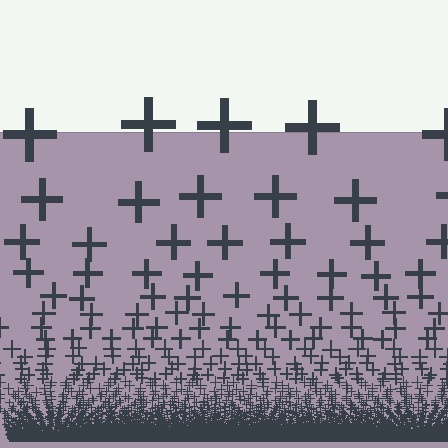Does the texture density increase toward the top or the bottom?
Density increases toward the bottom.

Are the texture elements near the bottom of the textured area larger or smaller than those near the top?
Smaller. The gradient is inverted — elements near the bottom are smaller and denser.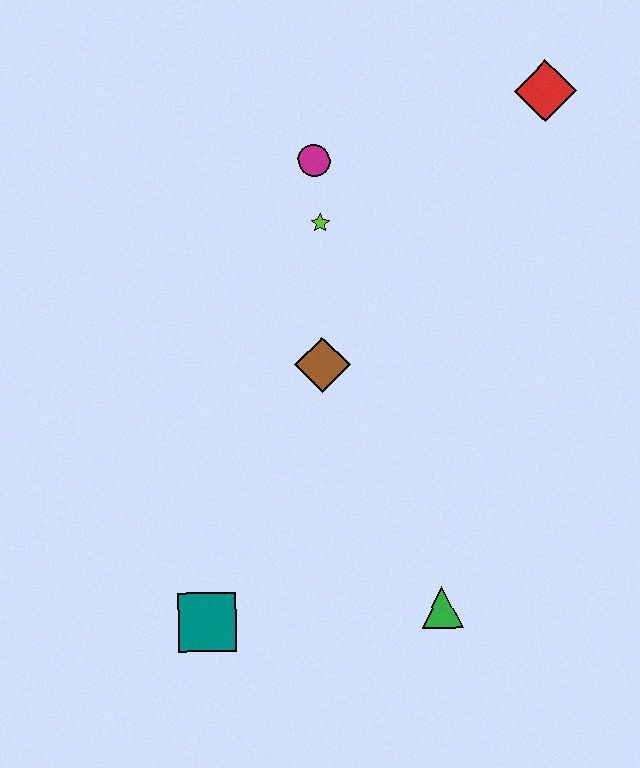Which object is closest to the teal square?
The green triangle is closest to the teal square.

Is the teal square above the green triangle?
No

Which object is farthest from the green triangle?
The red diamond is farthest from the green triangle.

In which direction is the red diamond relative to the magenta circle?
The red diamond is to the right of the magenta circle.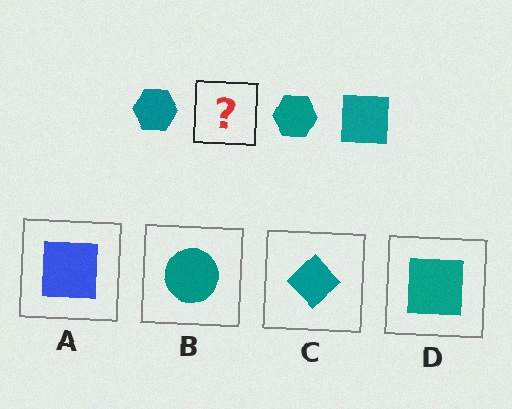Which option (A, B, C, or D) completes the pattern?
D.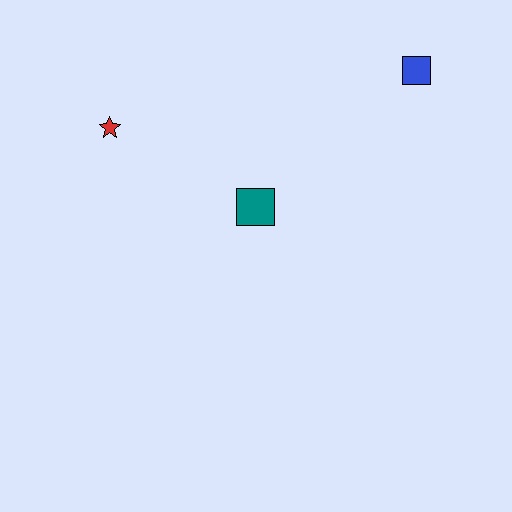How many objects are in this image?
There are 3 objects.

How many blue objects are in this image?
There is 1 blue object.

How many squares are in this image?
There are 2 squares.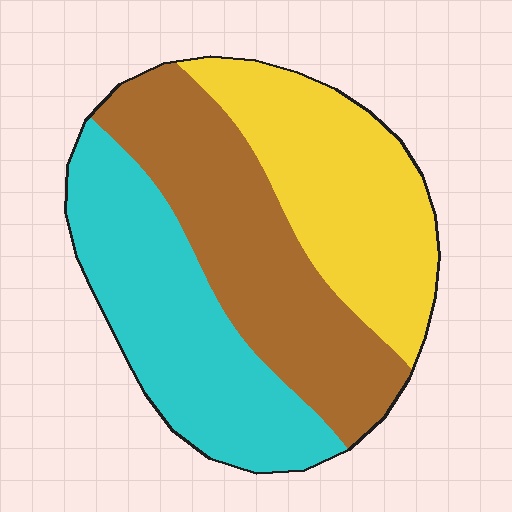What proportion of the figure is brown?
Brown covers around 35% of the figure.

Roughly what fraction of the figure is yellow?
Yellow takes up about one third (1/3) of the figure.